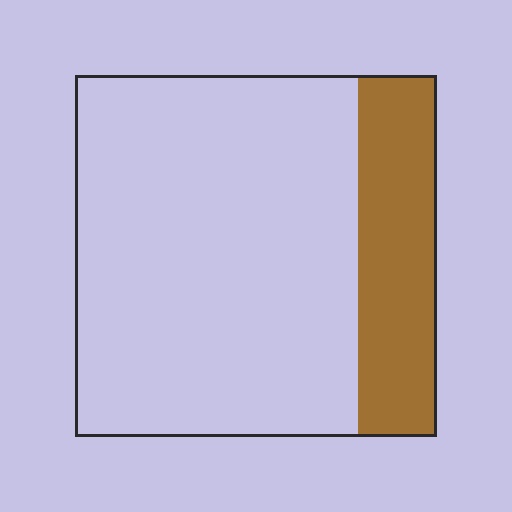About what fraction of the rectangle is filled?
About one fifth (1/5).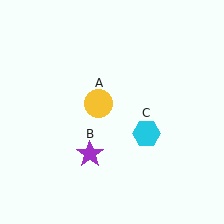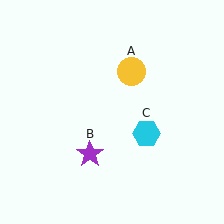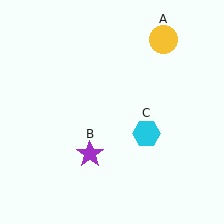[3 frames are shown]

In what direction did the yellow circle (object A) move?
The yellow circle (object A) moved up and to the right.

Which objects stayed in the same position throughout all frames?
Purple star (object B) and cyan hexagon (object C) remained stationary.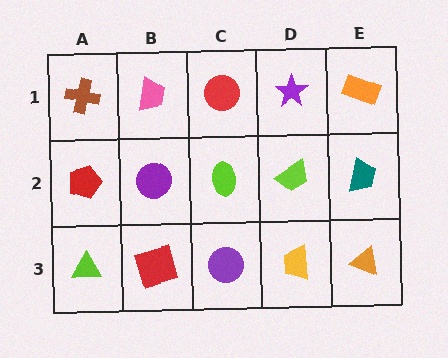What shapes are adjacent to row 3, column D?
A lime trapezoid (row 2, column D), a purple circle (row 3, column C), an orange triangle (row 3, column E).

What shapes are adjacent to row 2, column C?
A red circle (row 1, column C), a purple circle (row 3, column C), a purple circle (row 2, column B), a lime trapezoid (row 2, column D).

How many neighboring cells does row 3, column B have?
3.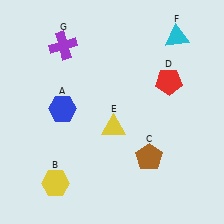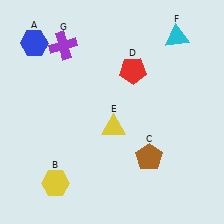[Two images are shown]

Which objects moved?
The objects that moved are: the blue hexagon (A), the red pentagon (D).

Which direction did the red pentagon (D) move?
The red pentagon (D) moved left.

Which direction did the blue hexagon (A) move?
The blue hexagon (A) moved up.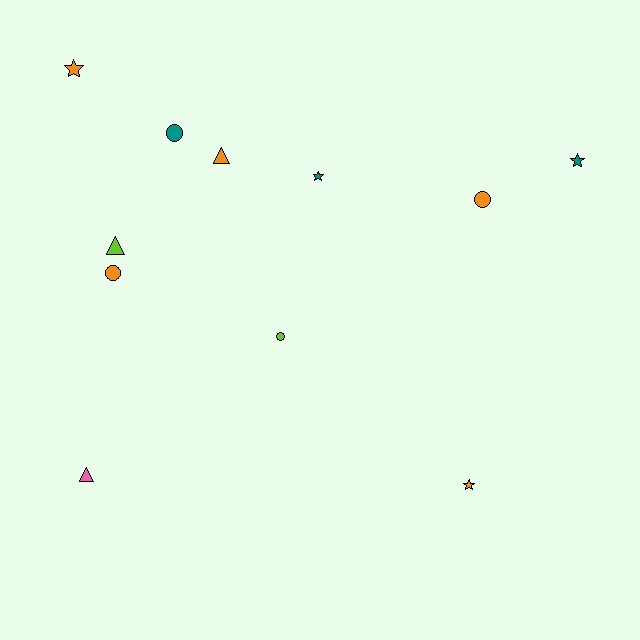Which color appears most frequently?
Orange, with 5 objects.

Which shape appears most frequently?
Circle, with 4 objects.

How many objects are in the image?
There are 11 objects.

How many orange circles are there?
There are 2 orange circles.